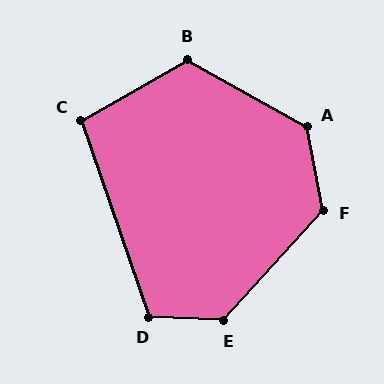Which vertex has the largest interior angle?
A, at approximately 130 degrees.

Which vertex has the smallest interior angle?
C, at approximately 100 degrees.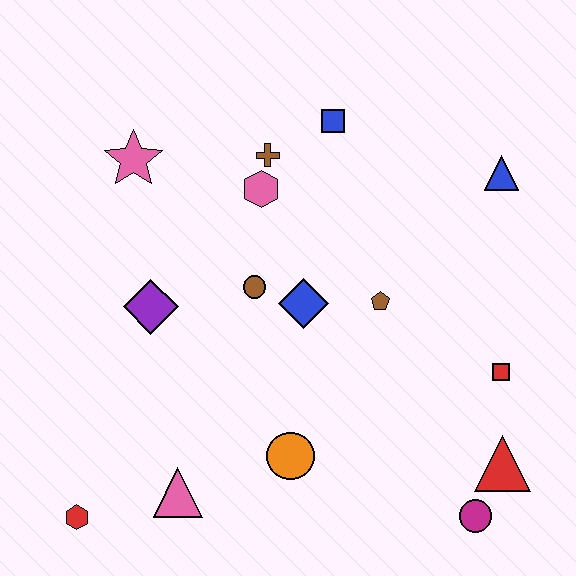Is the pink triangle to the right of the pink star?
Yes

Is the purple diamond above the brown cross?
No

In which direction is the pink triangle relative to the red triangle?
The pink triangle is to the left of the red triangle.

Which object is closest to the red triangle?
The magenta circle is closest to the red triangle.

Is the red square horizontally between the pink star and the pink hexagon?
No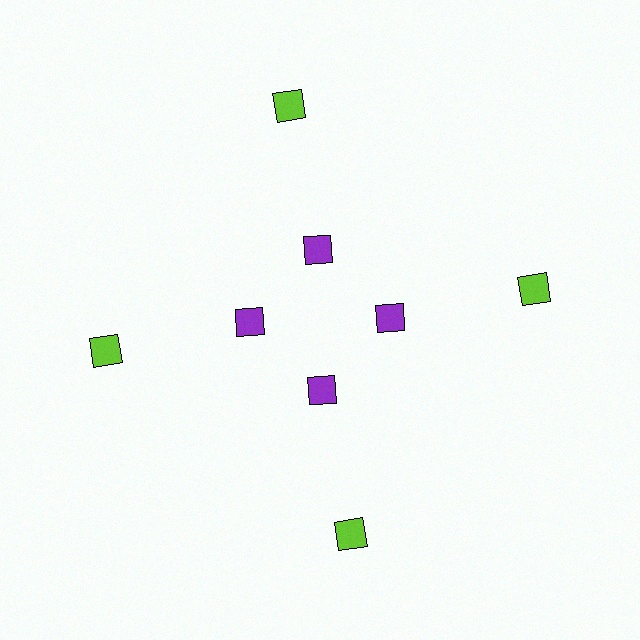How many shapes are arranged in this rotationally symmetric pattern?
There are 8 shapes, arranged in 4 groups of 2.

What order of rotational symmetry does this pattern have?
This pattern has 4-fold rotational symmetry.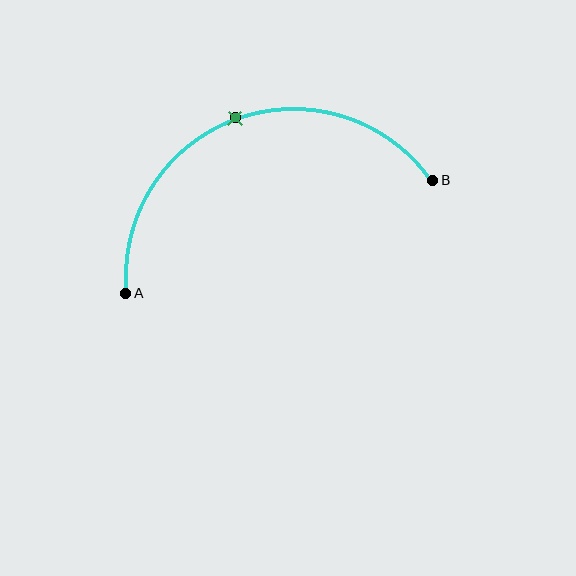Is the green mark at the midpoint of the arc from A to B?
Yes. The green mark lies on the arc at equal arc-length from both A and B — it is the arc midpoint.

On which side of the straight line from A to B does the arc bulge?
The arc bulges above the straight line connecting A and B.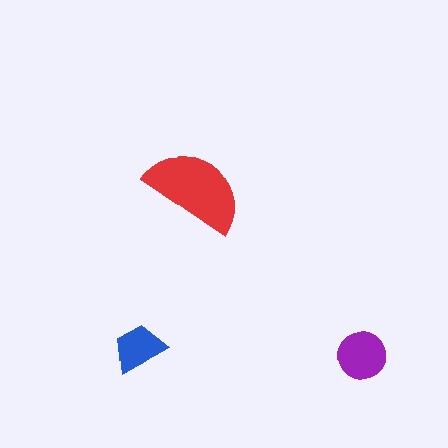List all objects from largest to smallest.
The red semicircle, the purple circle, the blue trapezoid.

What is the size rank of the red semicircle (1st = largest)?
1st.